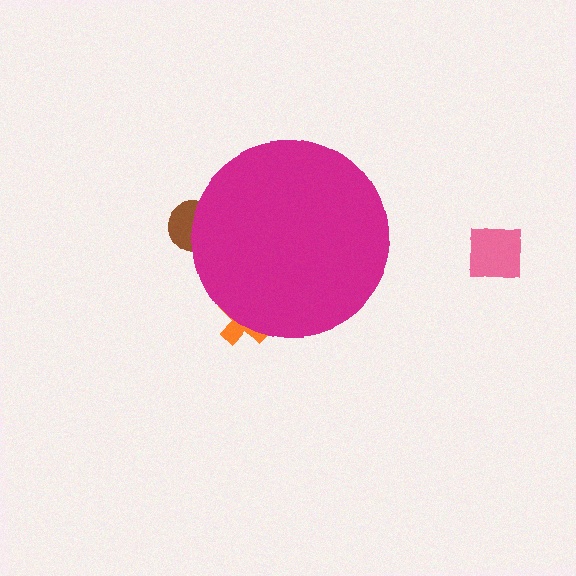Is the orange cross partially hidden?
Yes, the orange cross is partially hidden behind the magenta circle.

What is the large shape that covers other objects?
A magenta circle.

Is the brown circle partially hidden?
Yes, the brown circle is partially hidden behind the magenta circle.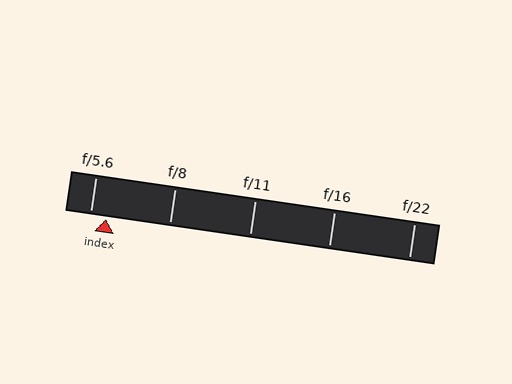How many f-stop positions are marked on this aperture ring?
There are 5 f-stop positions marked.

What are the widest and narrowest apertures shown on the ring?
The widest aperture shown is f/5.6 and the narrowest is f/22.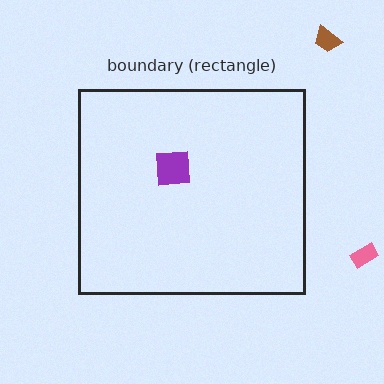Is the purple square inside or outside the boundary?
Inside.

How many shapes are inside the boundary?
1 inside, 2 outside.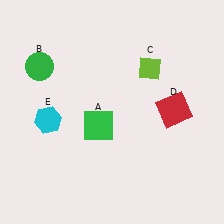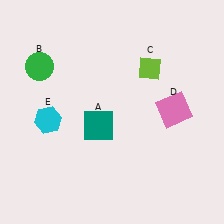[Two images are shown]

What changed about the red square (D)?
In Image 1, D is red. In Image 2, it changed to pink.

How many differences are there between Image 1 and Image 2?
There are 2 differences between the two images.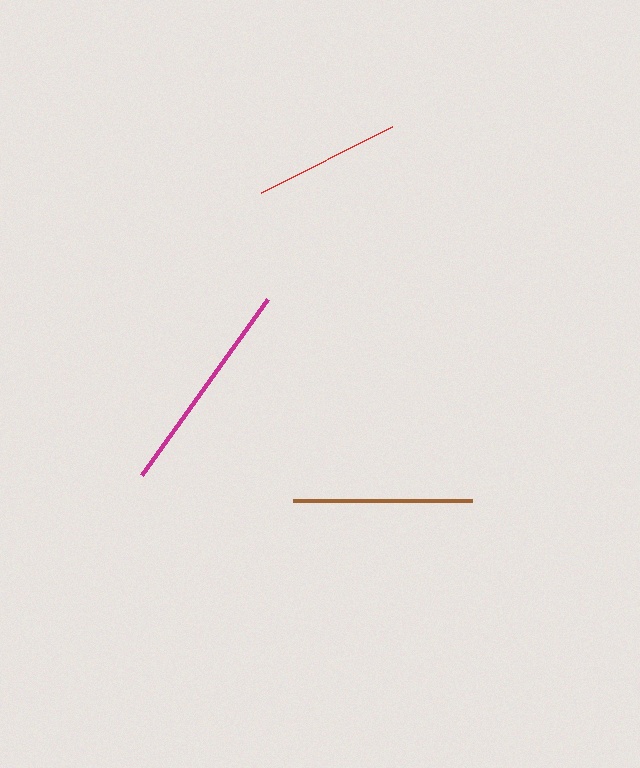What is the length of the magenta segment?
The magenta segment is approximately 217 pixels long.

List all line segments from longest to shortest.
From longest to shortest: magenta, brown, red.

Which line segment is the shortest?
The red line is the shortest at approximately 147 pixels.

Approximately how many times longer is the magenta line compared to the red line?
The magenta line is approximately 1.5 times the length of the red line.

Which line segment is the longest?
The magenta line is the longest at approximately 217 pixels.